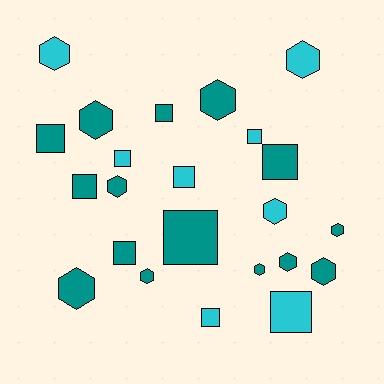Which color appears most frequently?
Teal, with 15 objects.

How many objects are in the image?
There are 23 objects.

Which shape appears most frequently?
Hexagon, with 12 objects.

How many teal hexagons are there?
There are 9 teal hexagons.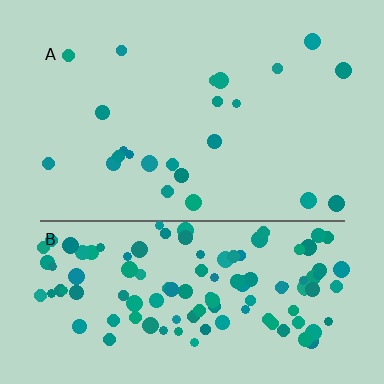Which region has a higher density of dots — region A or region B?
B (the bottom).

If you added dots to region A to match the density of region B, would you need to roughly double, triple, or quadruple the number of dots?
Approximately quadruple.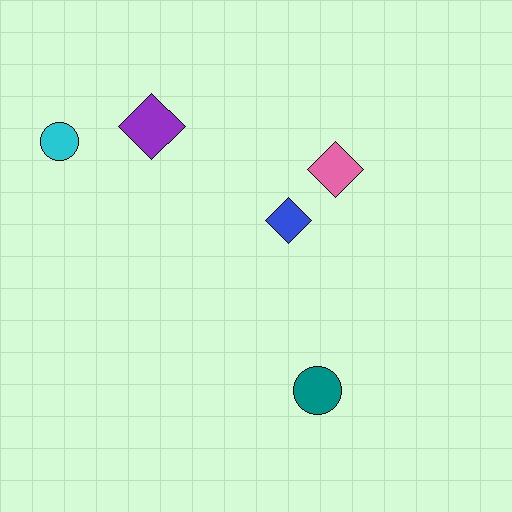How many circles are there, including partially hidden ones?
There are 2 circles.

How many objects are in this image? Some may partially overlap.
There are 5 objects.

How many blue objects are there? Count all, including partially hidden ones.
There is 1 blue object.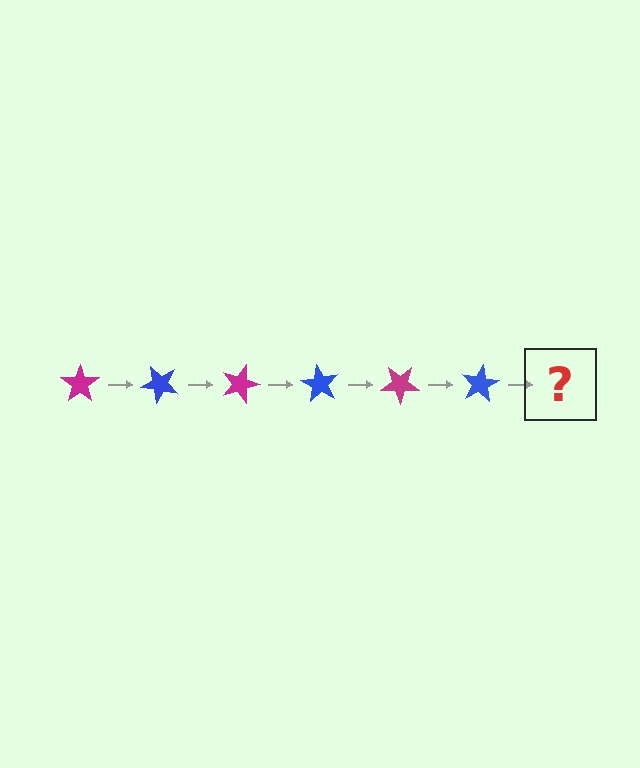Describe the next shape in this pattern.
It should be a magenta star, rotated 270 degrees from the start.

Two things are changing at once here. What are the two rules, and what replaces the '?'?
The two rules are that it rotates 45 degrees each step and the color cycles through magenta and blue. The '?' should be a magenta star, rotated 270 degrees from the start.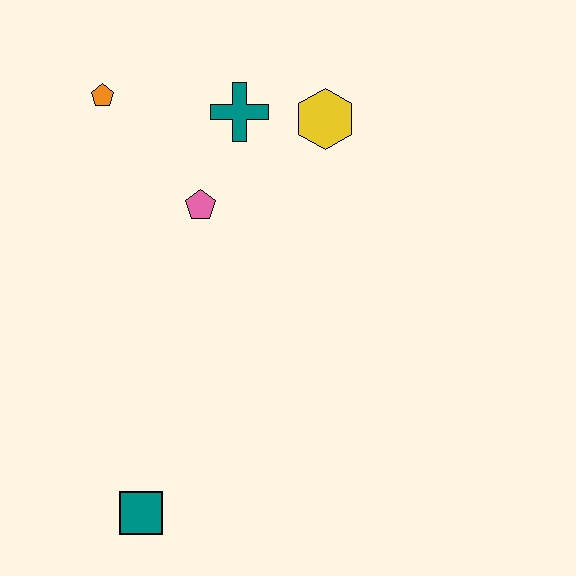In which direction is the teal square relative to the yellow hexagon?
The teal square is below the yellow hexagon.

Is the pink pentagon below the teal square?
No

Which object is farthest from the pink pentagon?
The teal square is farthest from the pink pentagon.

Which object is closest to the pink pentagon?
The teal cross is closest to the pink pentagon.